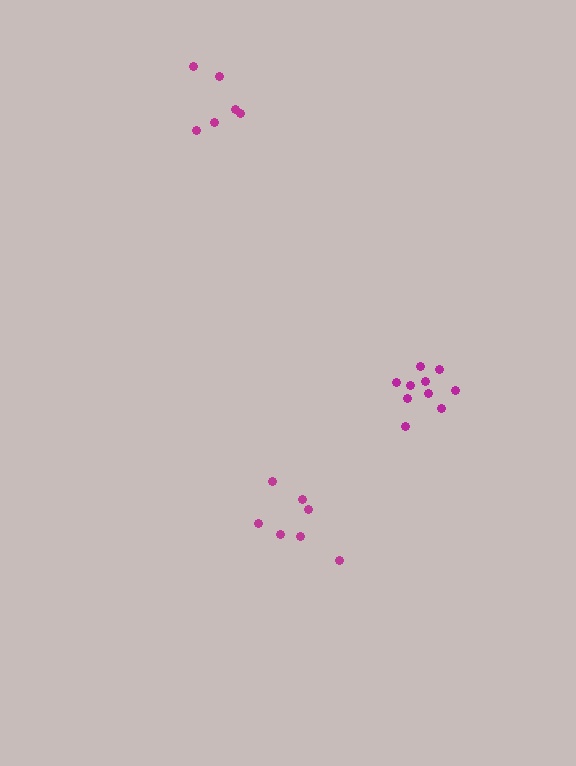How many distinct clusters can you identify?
There are 3 distinct clusters.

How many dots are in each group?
Group 1: 10 dots, Group 2: 6 dots, Group 3: 7 dots (23 total).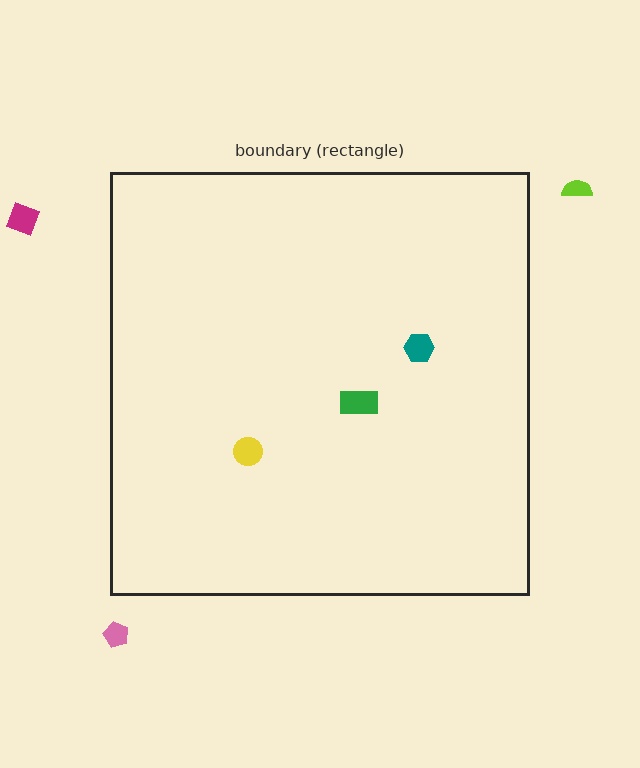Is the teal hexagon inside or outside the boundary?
Inside.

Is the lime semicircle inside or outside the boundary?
Outside.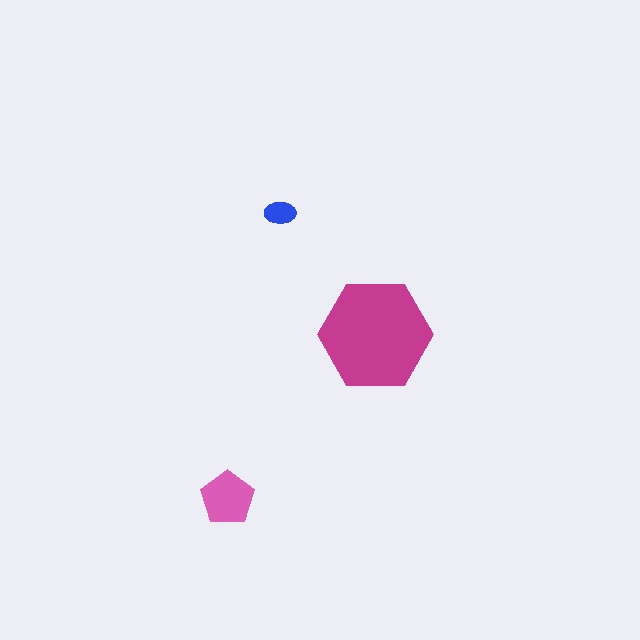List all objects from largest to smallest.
The magenta hexagon, the pink pentagon, the blue ellipse.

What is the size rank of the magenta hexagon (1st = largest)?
1st.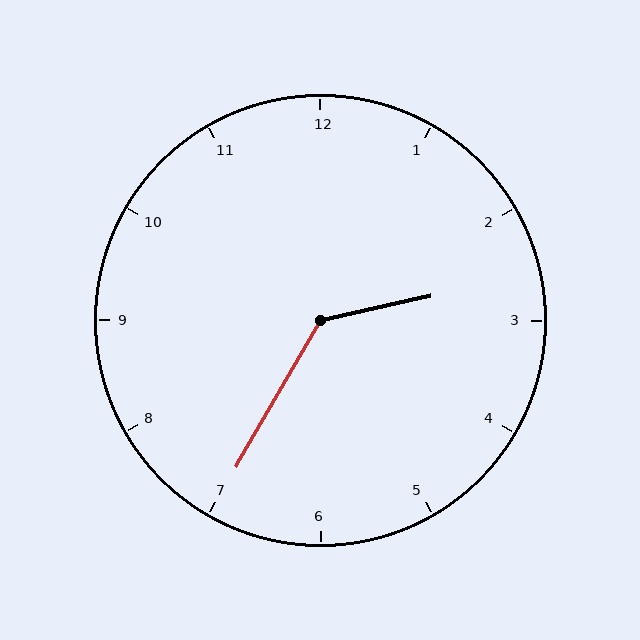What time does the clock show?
2:35.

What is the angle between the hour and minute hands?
Approximately 132 degrees.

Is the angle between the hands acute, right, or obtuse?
It is obtuse.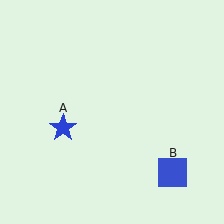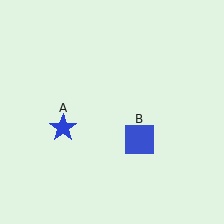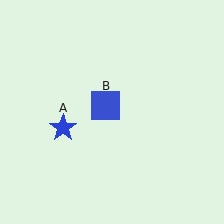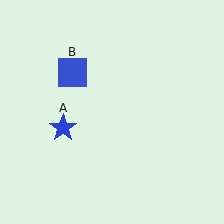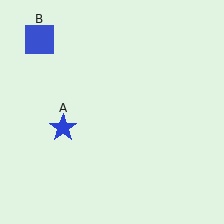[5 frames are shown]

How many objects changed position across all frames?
1 object changed position: blue square (object B).